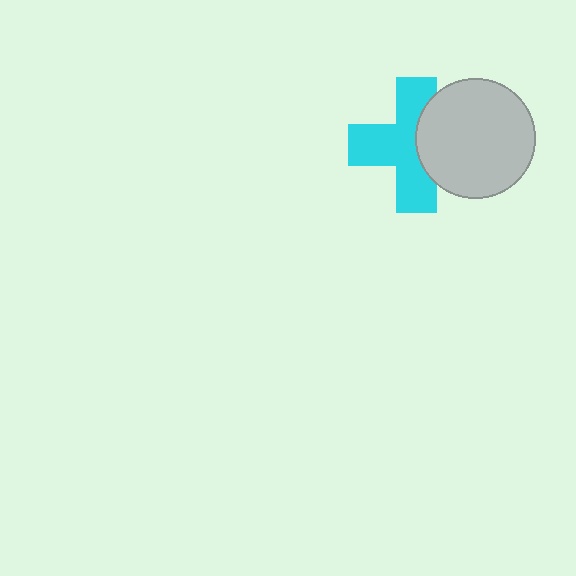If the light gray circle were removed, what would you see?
You would see the complete cyan cross.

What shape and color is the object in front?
The object in front is a light gray circle.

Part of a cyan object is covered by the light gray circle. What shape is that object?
It is a cross.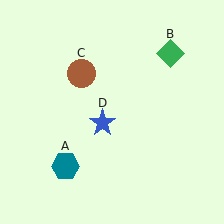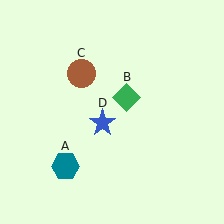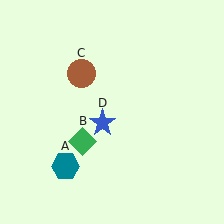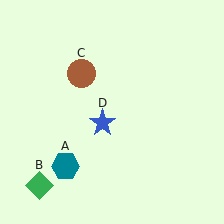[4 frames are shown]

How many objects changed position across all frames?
1 object changed position: green diamond (object B).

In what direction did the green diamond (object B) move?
The green diamond (object B) moved down and to the left.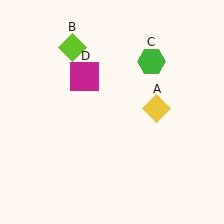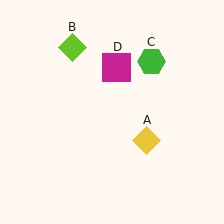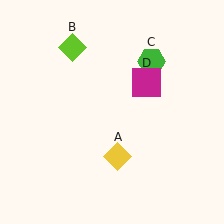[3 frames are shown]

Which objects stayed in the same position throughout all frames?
Lime diamond (object B) and green hexagon (object C) remained stationary.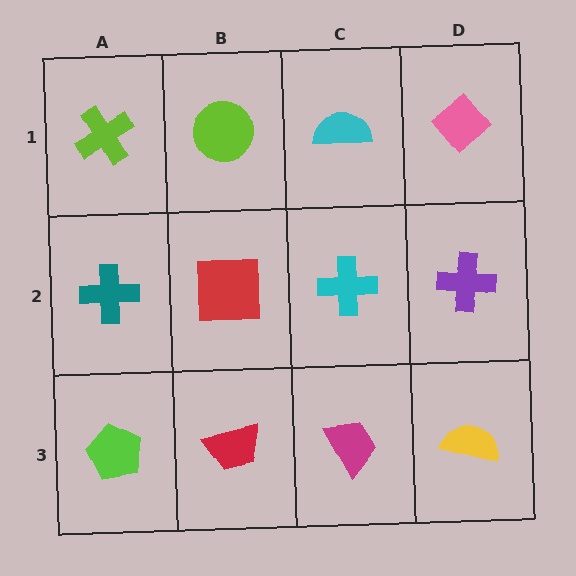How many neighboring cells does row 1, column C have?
3.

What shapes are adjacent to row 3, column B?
A red square (row 2, column B), a lime pentagon (row 3, column A), a magenta trapezoid (row 3, column C).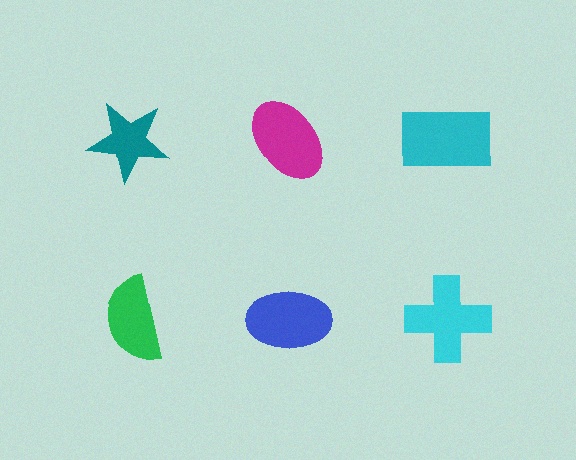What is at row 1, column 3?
A cyan rectangle.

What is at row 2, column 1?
A green semicircle.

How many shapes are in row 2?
3 shapes.